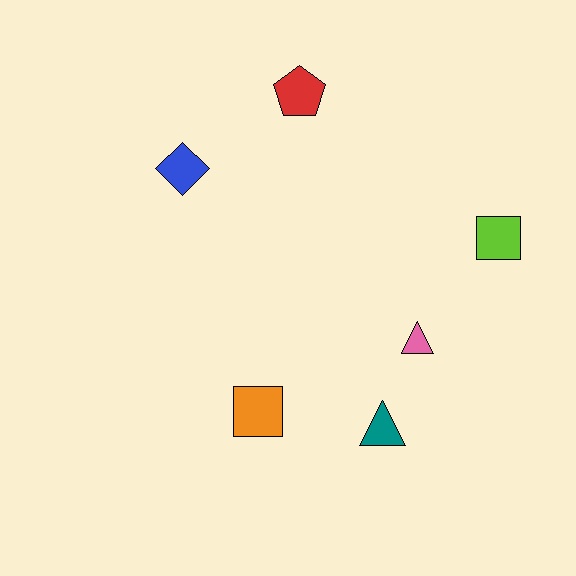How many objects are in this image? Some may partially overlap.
There are 6 objects.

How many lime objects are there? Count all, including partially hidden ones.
There is 1 lime object.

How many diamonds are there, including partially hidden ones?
There is 1 diamond.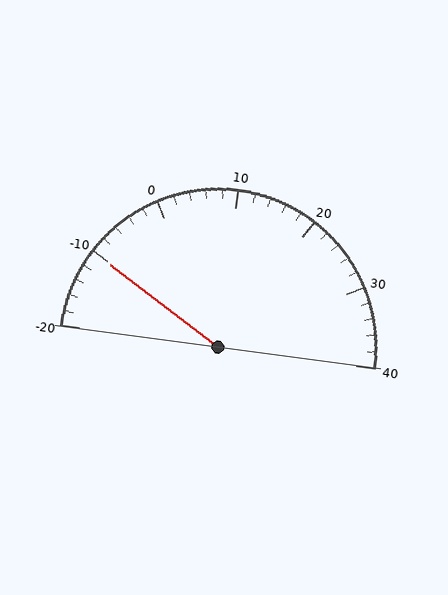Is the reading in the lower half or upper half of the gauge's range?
The reading is in the lower half of the range (-20 to 40).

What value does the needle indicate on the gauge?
The needle indicates approximately -10.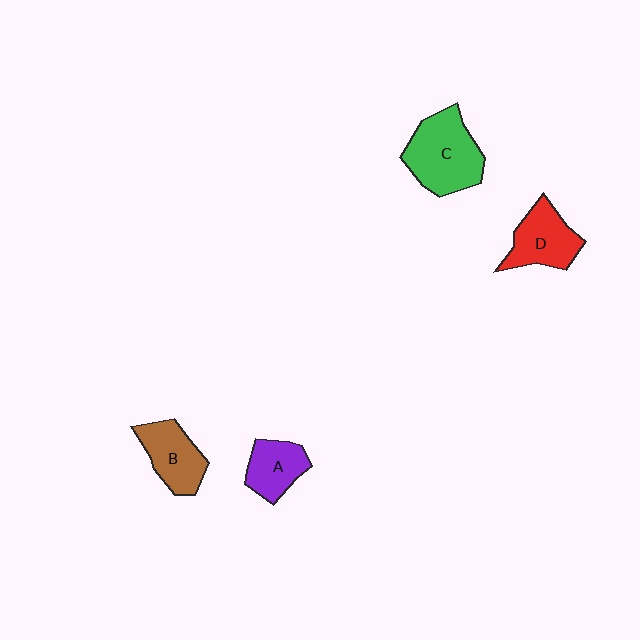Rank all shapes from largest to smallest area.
From largest to smallest: C (green), D (red), B (brown), A (purple).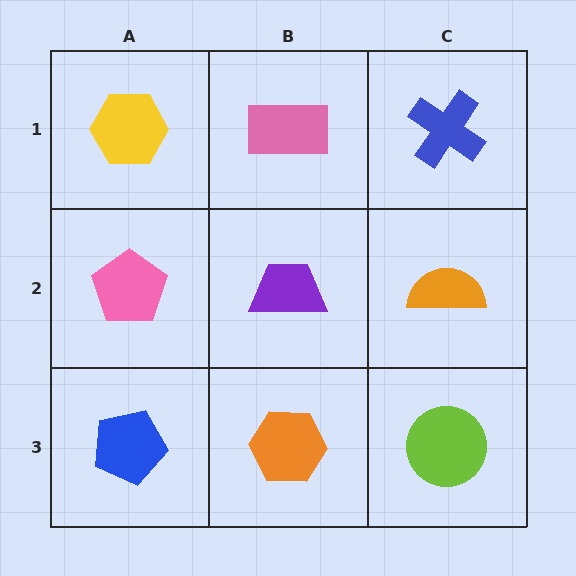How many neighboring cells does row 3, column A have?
2.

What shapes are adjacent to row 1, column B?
A purple trapezoid (row 2, column B), a yellow hexagon (row 1, column A), a blue cross (row 1, column C).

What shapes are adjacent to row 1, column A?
A pink pentagon (row 2, column A), a pink rectangle (row 1, column B).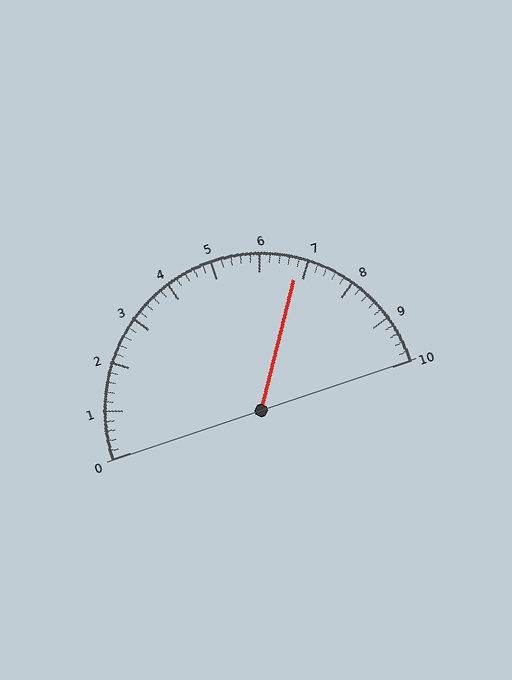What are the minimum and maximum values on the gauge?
The gauge ranges from 0 to 10.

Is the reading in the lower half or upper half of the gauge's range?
The reading is in the upper half of the range (0 to 10).